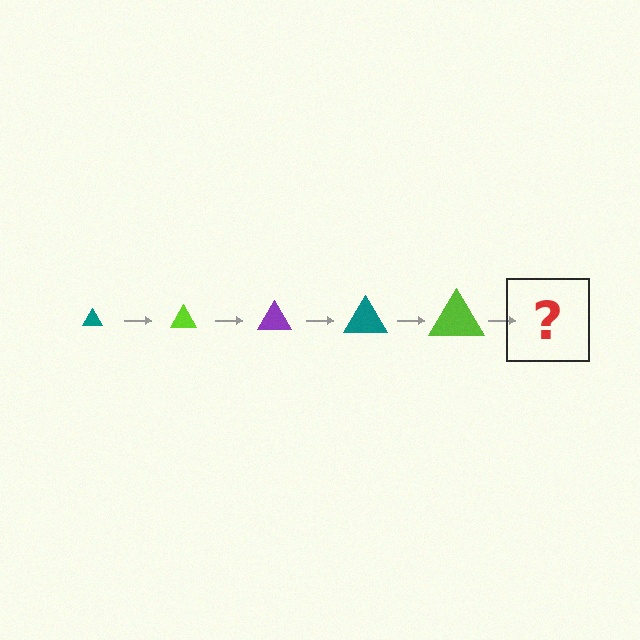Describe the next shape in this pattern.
It should be a purple triangle, larger than the previous one.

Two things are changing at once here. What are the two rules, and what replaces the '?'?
The two rules are that the triangle grows larger each step and the color cycles through teal, lime, and purple. The '?' should be a purple triangle, larger than the previous one.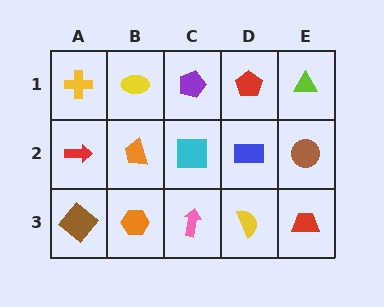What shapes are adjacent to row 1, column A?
A red arrow (row 2, column A), a yellow ellipse (row 1, column B).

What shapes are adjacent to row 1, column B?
An orange trapezoid (row 2, column B), a yellow cross (row 1, column A), a purple pentagon (row 1, column C).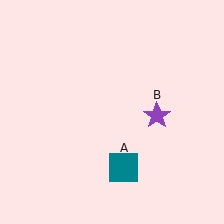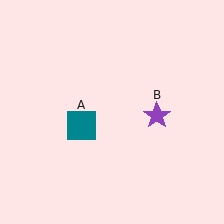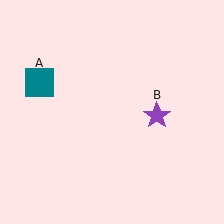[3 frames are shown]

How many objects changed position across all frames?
1 object changed position: teal square (object A).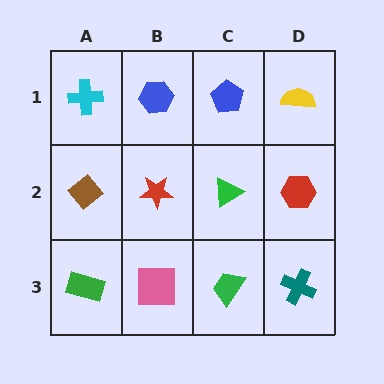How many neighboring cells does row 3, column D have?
2.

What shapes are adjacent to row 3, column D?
A red hexagon (row 2, column D), a green trapezoid (row 3, column C).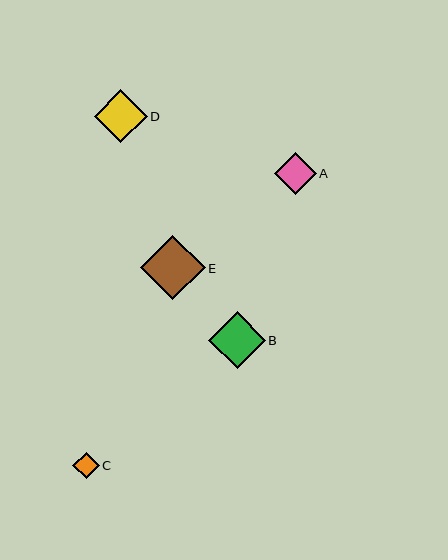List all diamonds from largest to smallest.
From largest to smallest: E, B, D, A, C.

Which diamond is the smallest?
Diamond C is the smallest with a size of approximately 26 pixels.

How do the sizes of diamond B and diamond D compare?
Diamond B and diamond D are approximately the same size.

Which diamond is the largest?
Diamond E is the largest with a size of approximately 65 pixels.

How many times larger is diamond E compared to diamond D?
Diamond E is approximately 1.2 times the size of diamond D.